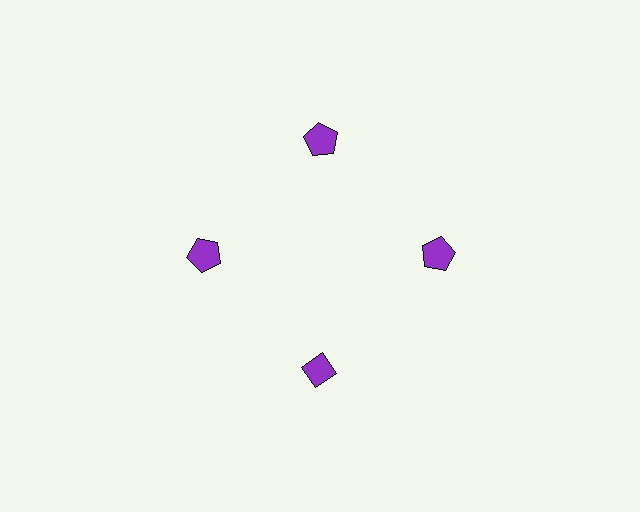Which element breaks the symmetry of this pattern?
The purple diamond at roughly the 6 o'clock position breaks the symmetry. All other shapes are purple pentagons.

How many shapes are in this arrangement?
There are 4 shapes arranged in a ring pattern.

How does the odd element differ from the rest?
It has a different shape: diamond instead of pentagon.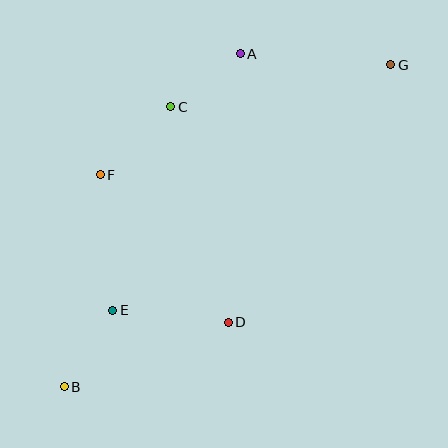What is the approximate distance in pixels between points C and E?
The distance between C and E is approximately 212 pixels.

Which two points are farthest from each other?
Points B and G are farthest from each other.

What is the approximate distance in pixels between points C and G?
The distance between C and G is approximately 224 pixels.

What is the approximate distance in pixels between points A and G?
The distance between A and G is approximately 151 pixels.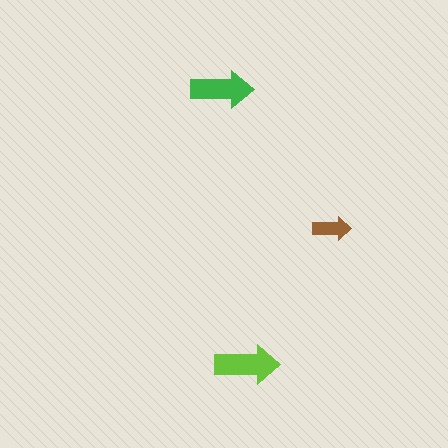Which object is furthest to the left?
The green arrow is leftmost.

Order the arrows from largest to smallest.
the lime one, the green one, the brown one.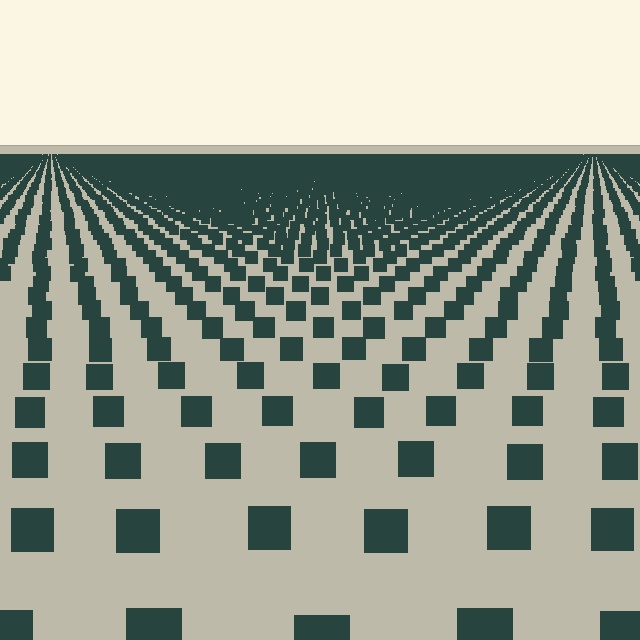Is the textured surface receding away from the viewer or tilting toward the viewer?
The surface is receding away from the viewer. Texture elements get smaller and denser toward the top.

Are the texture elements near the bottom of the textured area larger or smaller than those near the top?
Larger. Near the bottom, elements are closer to the viewer and appear at a bigger on-screen size.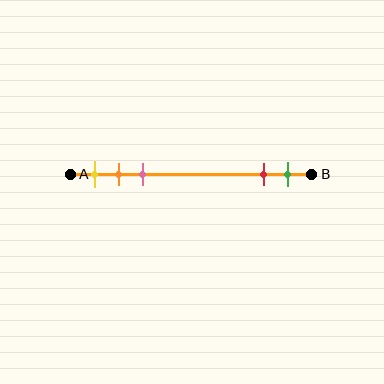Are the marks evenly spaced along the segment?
No, the marks are not evenly spaced.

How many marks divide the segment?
There are 5 marks dividing the segment.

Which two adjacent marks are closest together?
The orange and pink marks are the closest adjacent pair.